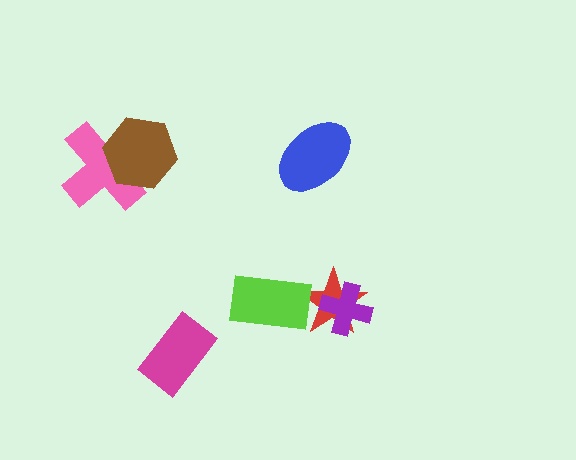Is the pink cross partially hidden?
Yes, it is partially covered by another shape.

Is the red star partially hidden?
Yes, it is partially covered by another shape.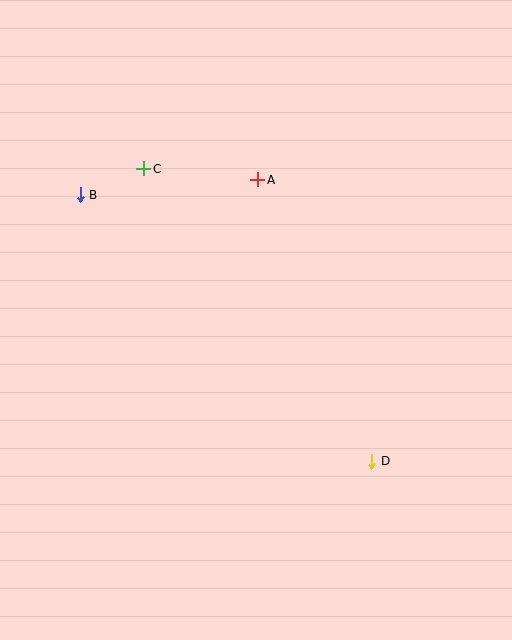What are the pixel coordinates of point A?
Point A is at (258, 180).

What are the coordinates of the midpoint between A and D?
The midpoint between A and D is at (315, 320).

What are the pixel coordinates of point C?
Point C is at (144, 169).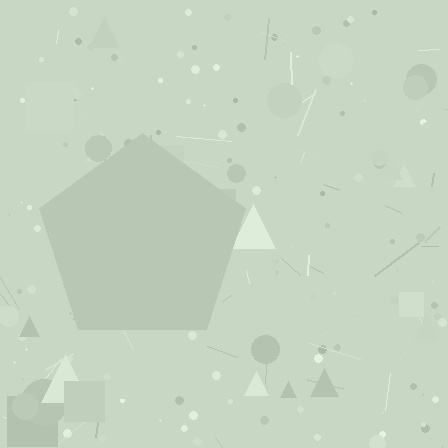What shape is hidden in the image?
A pentagon is hidden in the image.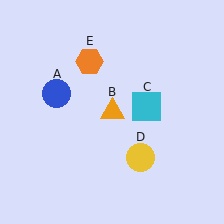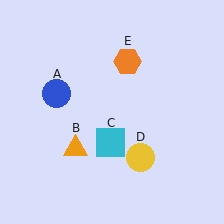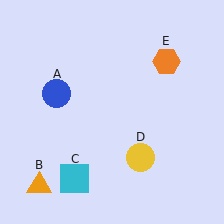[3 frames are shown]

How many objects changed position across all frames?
3 objects changed position: orange triangle (object B), cyan square (object C), orange hexagon (object E).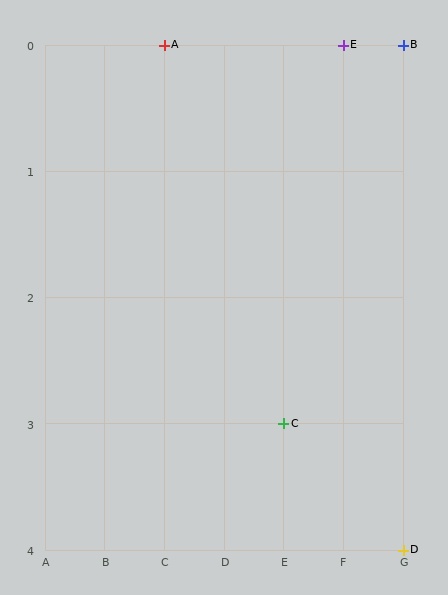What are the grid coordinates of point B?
Point B is at grid coordinates (G, 0).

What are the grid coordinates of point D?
Point D is at grid coordinates (G, 4).